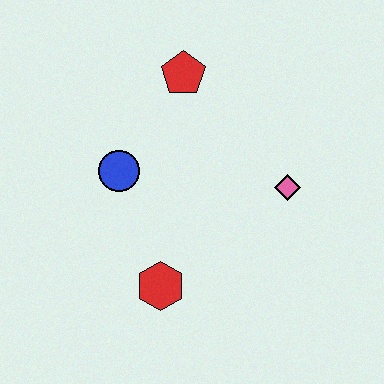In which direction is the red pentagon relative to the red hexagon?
The red pentagon is above the red hexagon.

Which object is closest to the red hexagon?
The blue circle is closest to the red hexagon.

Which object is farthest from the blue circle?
The pink diamond is farthest from the blue circle.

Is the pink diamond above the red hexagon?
Yes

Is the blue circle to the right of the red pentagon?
No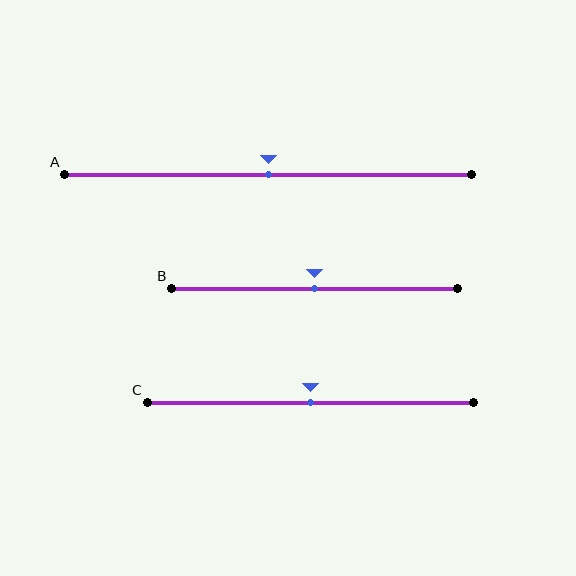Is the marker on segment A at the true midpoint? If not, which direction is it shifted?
Yes, the marker on segment A is at the true midpoint.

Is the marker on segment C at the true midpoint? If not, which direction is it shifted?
Yes, the marker on segment C is at the true midpoint.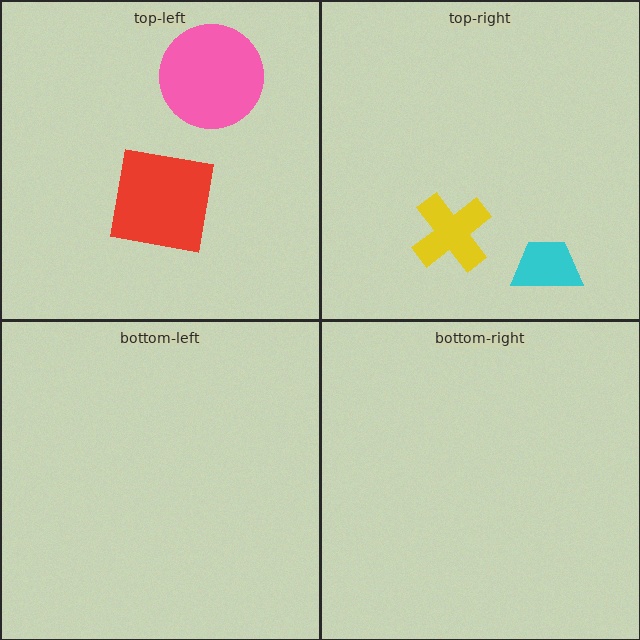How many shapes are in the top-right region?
2.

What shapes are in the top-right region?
The yellow cross, the cyan trapezoid.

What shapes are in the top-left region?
The pink circle, the red square.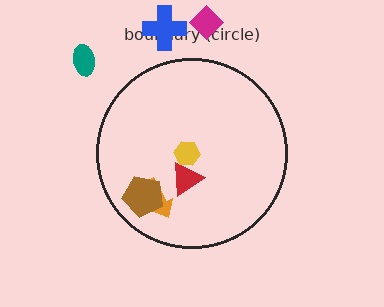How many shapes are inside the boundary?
4 inside, 3 outside.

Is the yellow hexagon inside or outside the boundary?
Inside.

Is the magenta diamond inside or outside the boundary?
Outside.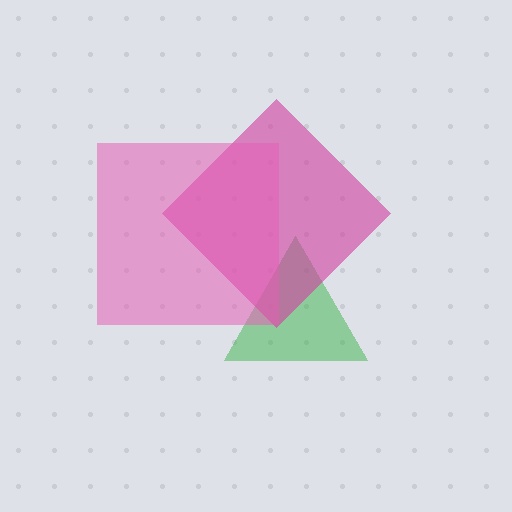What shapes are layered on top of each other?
The layered shapes are: a green triangle, a magenta diamond, a pink square.